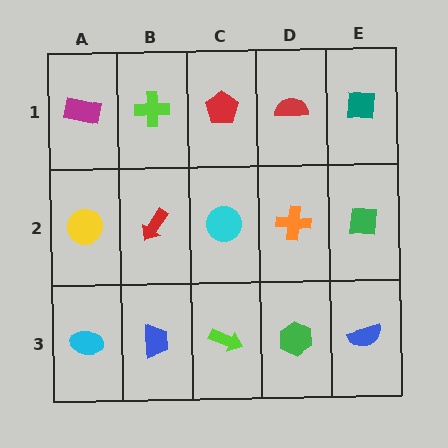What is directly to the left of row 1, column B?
A magenta rectangle.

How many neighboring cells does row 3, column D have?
3.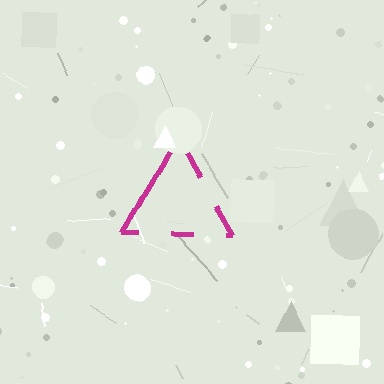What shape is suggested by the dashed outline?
The dashed outline suggests a triangle.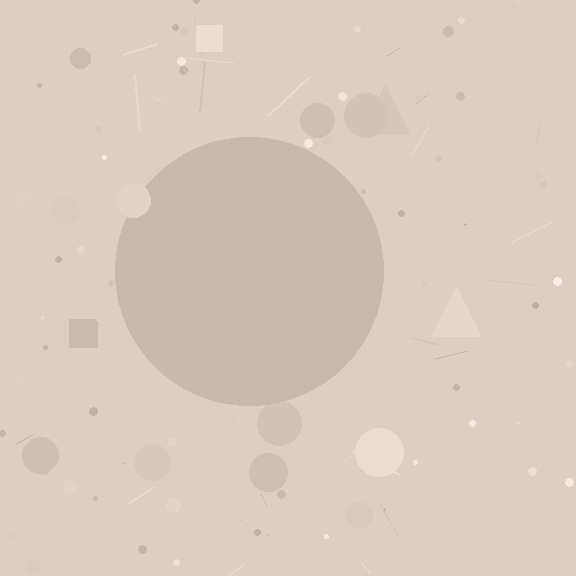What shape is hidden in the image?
A circle is hidden in the image.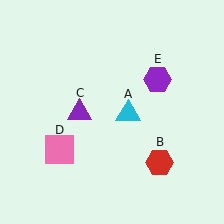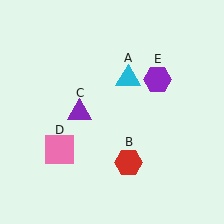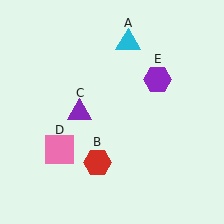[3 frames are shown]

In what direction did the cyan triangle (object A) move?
The cyan triangle (object A) moved up.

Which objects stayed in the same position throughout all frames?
Purple triangle (object C) and pink square (object D) and purple hexagon (object E) remained stationary.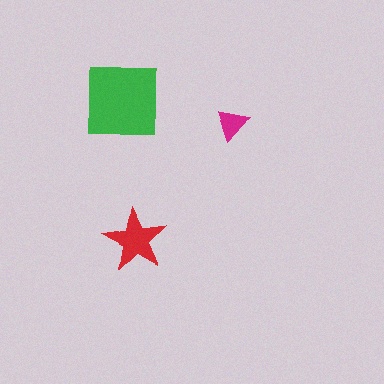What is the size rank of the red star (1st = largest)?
2nd.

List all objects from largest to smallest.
The green square, the red star, the magenta triangle.